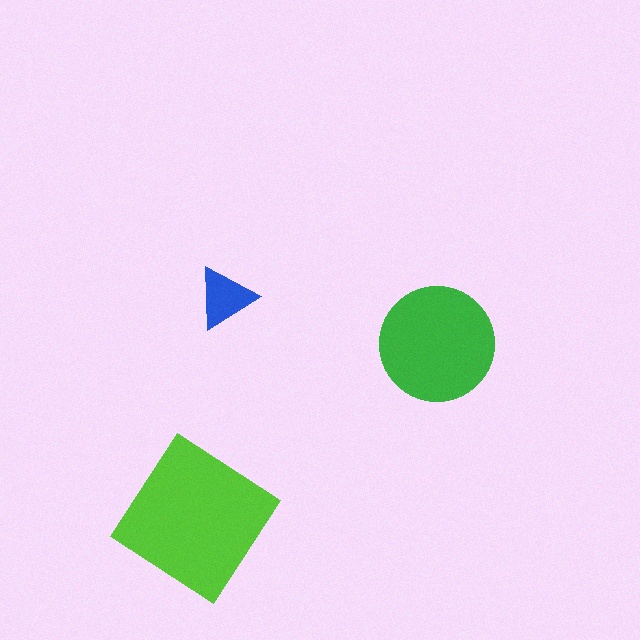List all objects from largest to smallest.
The lime diamond, the green circle, the blue triangle.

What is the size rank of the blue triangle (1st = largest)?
3rd.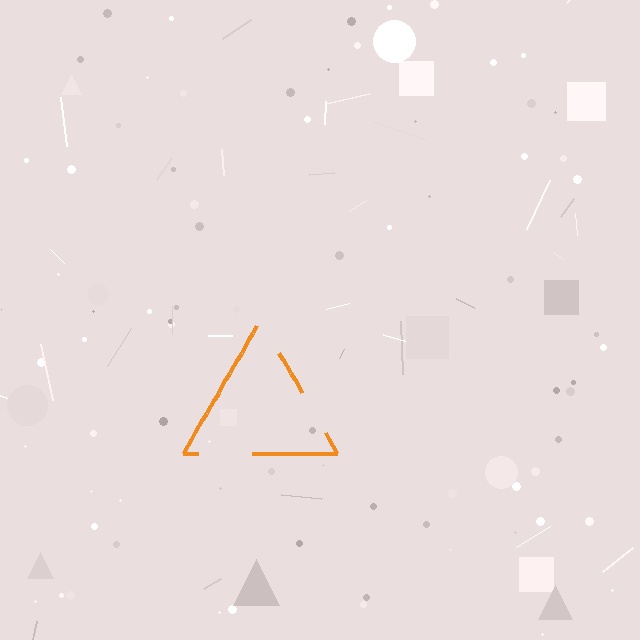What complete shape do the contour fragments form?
The contour fragments form a triangle.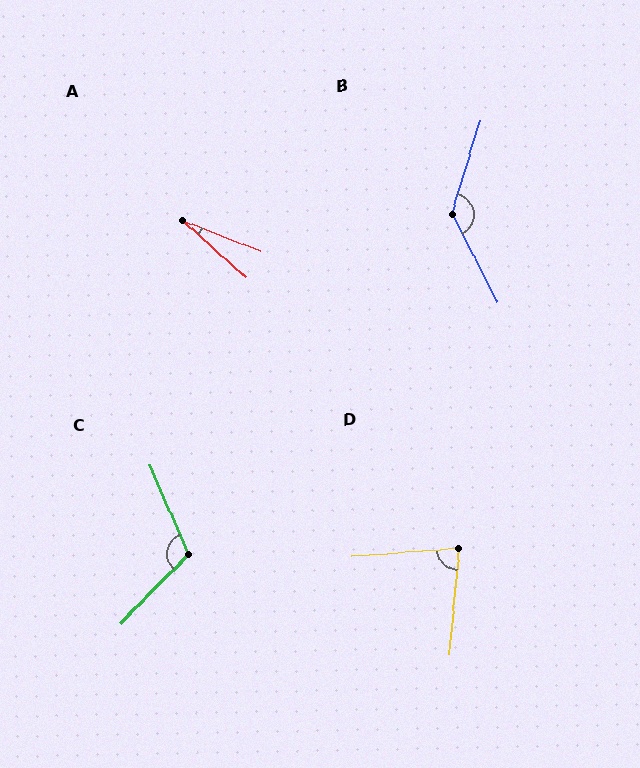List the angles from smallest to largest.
A (21°), D (80°), C (112°), B (135°).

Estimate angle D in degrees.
Approximately 80 degrees.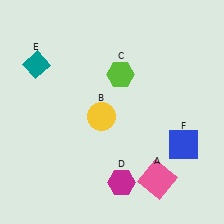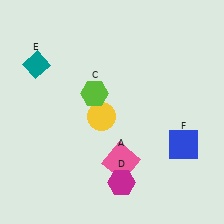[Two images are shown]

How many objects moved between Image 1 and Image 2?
2 objects moved between the two images.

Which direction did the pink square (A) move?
The pink square (A) moved left.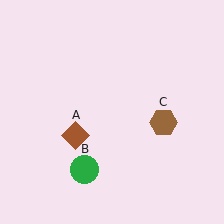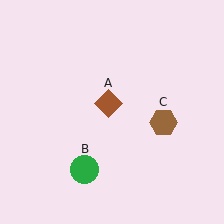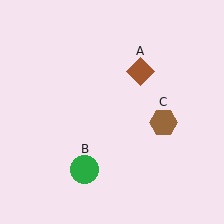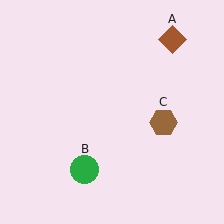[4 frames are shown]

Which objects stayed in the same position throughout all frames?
Green circle (object B) and brown hexagon (object C) remained stationary.